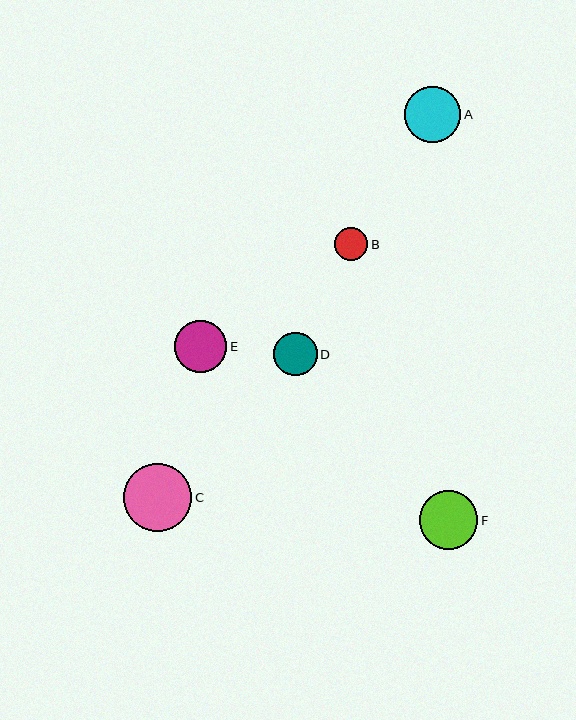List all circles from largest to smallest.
From largest to smallest: C, F, A, E, D, B.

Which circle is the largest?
Circle C is the largest with a size of approximately 68 pixels.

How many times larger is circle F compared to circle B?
Circle F is approximately 1.8 times the size of circle B.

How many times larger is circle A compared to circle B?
Circle A is approximately 1.7 times the size of circle B.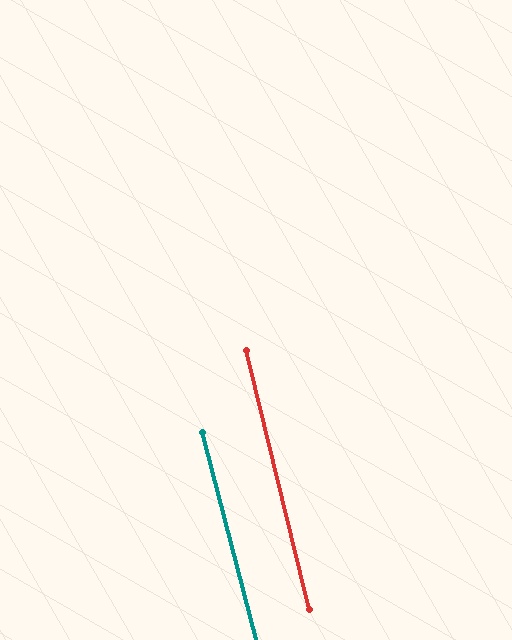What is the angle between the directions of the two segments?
Approximately 1 degree.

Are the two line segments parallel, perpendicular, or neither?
Parallel — their directions differ by only 1.1°.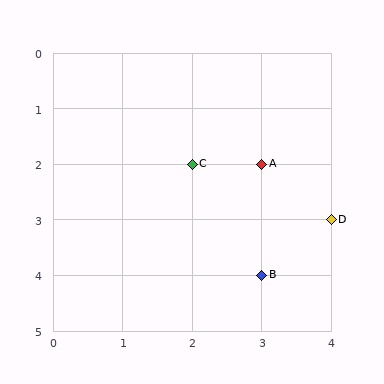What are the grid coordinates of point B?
Point B is at grid coordinates (3, 4).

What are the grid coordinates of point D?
Point D is at grid coordinates (4, 3).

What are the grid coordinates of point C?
Point C is at grid coordinates (2, 2).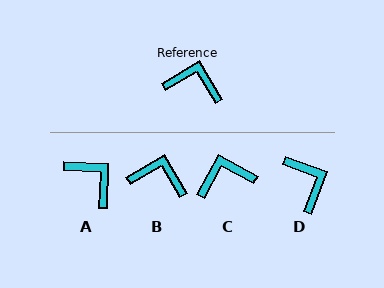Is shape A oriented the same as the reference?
No, it is off by about 33 degrees.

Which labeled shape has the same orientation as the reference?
B.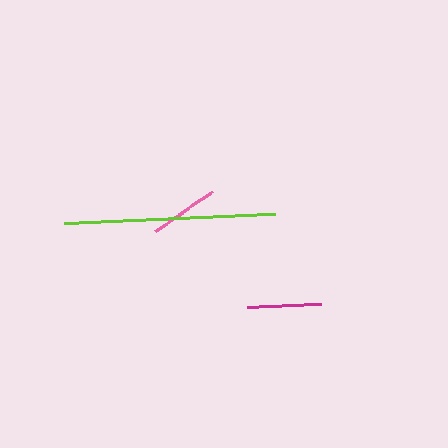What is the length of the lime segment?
The lime segment is approximately 211 pixels long.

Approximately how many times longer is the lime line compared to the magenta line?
The lime line is approximately 2.8 times the length of the magenta line.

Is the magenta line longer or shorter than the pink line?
The magenta line is longer than the pink line.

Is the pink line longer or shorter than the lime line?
The lime line is longer than the pink line.